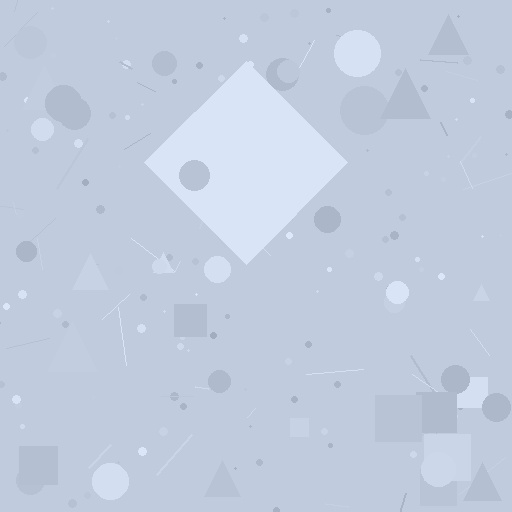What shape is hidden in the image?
A diamond is hidden in the image.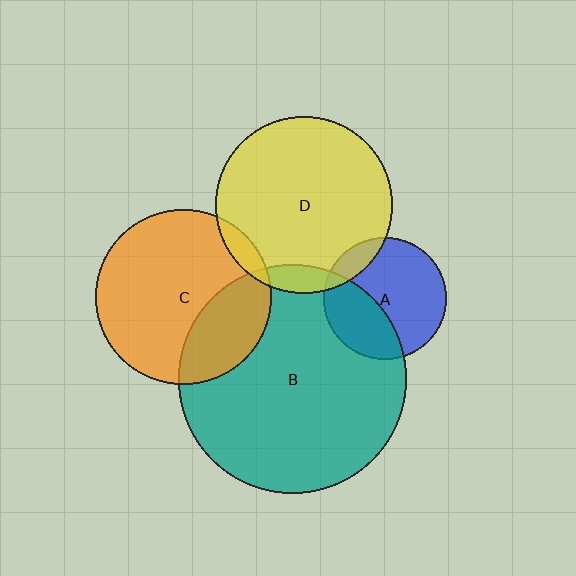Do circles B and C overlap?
Yes.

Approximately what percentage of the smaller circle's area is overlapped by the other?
Approximately 30%.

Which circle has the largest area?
Circle B (teal).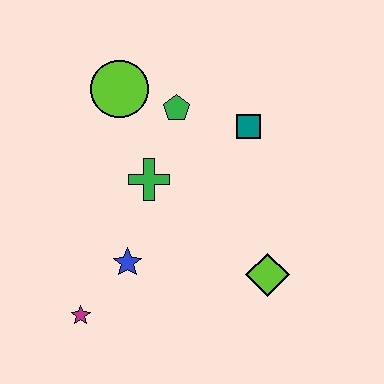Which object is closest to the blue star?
The magenta star is closest to the blue star.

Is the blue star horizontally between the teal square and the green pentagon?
No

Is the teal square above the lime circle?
No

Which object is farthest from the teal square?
The magenta star is farthest from the teal square.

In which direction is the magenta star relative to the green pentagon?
The magenta star is below the green pentagon.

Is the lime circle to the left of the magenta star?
No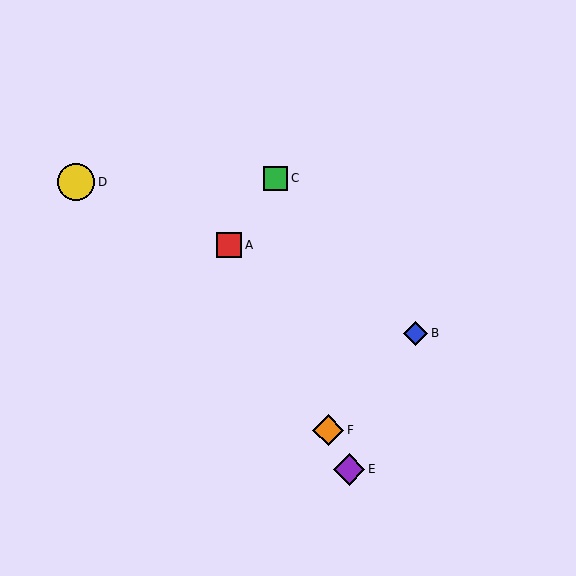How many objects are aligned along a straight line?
3 objects (A, E, F) are aligned along a straight line.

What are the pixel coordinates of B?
Object B is at (416, 333).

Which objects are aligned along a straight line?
Objects A, E, F are aligned along a straight line.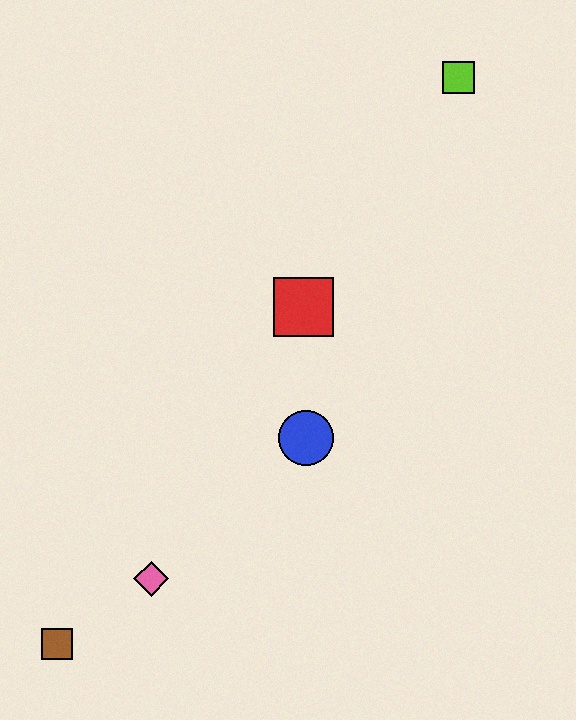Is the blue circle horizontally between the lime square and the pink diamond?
Yes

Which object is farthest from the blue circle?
The lime square is farthest from the blue circle.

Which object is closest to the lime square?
The red square is closest to the lime square.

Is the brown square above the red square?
No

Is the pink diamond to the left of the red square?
Yes